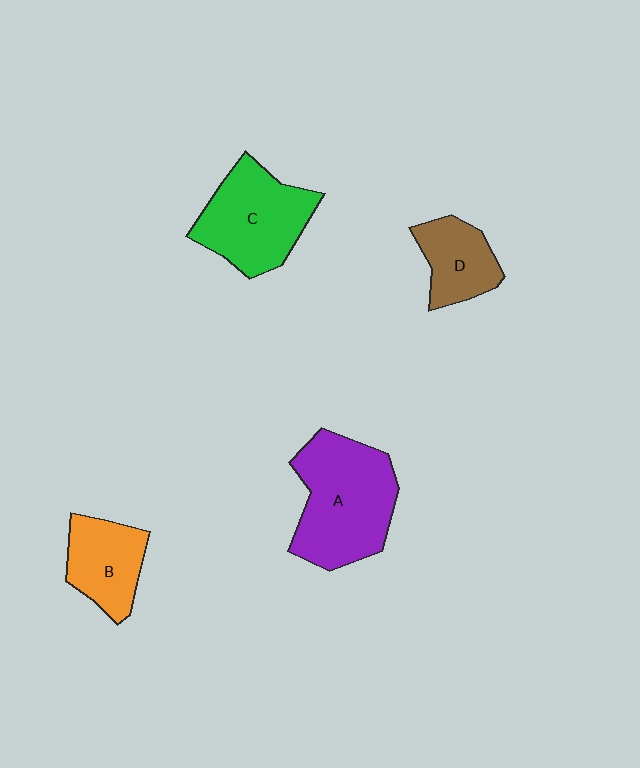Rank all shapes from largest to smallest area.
From largest to smallest: A (purple), C (green), B (orange), D (brown).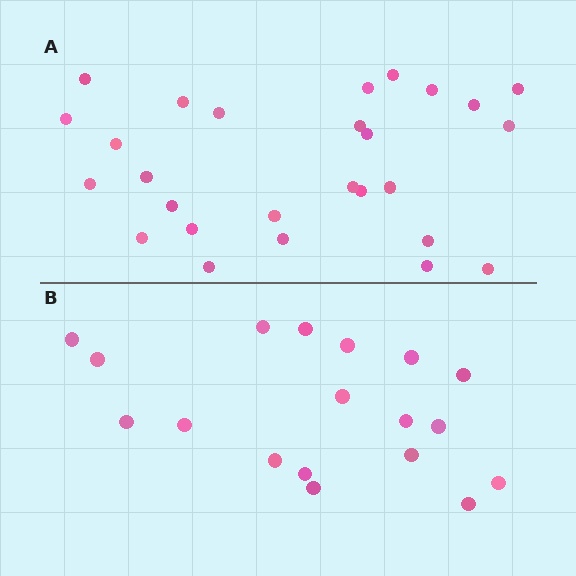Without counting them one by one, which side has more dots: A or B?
Region A (the top region) has more dots.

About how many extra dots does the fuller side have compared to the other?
Region A has roughly 8 or so more dots than region B.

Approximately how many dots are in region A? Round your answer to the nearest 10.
About 30 dots. (The exact count is 27, which rounds to 30.)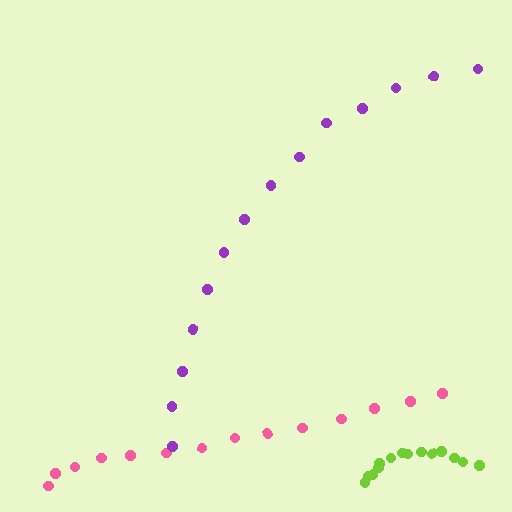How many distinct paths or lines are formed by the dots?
There are 3 distinct paths.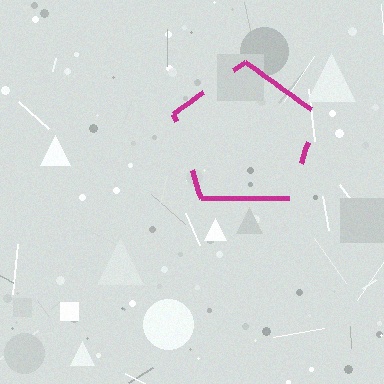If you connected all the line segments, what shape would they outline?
They would outline a pentagon.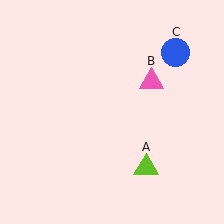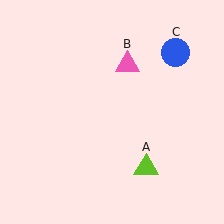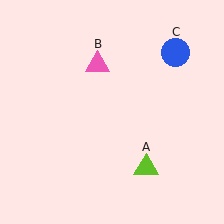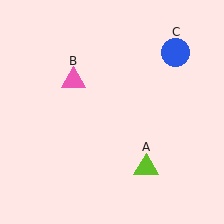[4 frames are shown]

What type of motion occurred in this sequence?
The pink triangle (object B) rotated counterclockwise around the center of the scene.